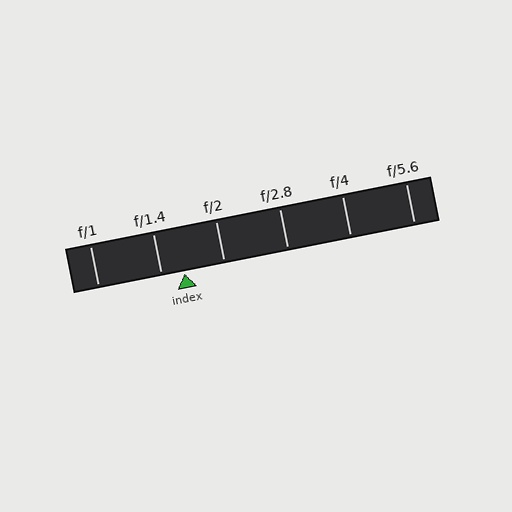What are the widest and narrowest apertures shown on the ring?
The widest aperture shown is f/1 and the narrowest is f/5.6.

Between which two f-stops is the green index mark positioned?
The index mark is between f/1.4 and f/2.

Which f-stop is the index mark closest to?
The index mark is closest to f/1.4.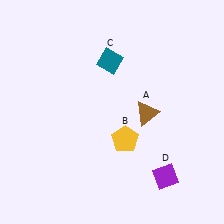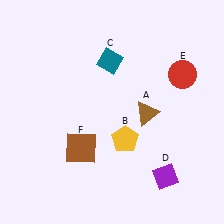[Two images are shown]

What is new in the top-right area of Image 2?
A red circle (E) was added in the top-right area of Image 2.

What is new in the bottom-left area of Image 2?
A brown square (F) was added in the bottom-left area of Image 2.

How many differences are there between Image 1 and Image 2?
There are 2 differences between the two images.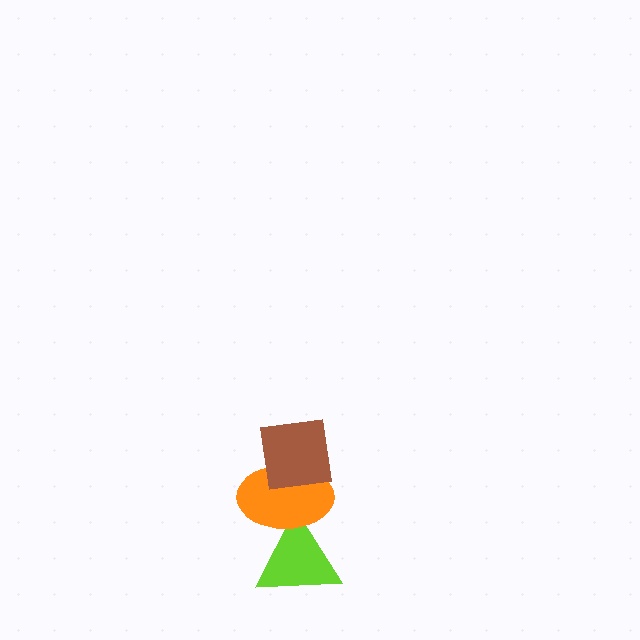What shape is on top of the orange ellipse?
The brown square is on top of the orange ellipse.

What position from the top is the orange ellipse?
The orange ellipse is 2nd from the top.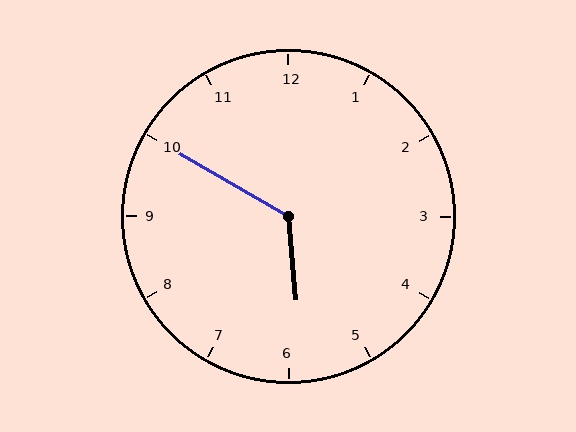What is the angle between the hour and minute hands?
Approximately 125 degrees.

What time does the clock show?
5:50.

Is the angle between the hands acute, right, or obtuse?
It is obtuse.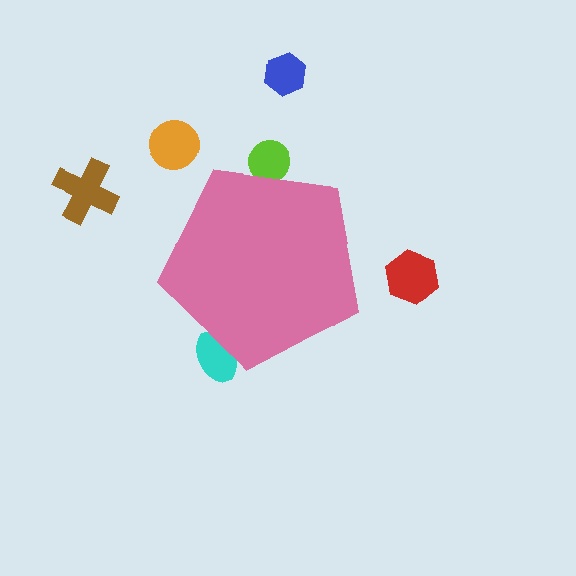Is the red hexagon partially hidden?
No, the red hexagon is fully visible.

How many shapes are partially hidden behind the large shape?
2 shapes are partially hidden.